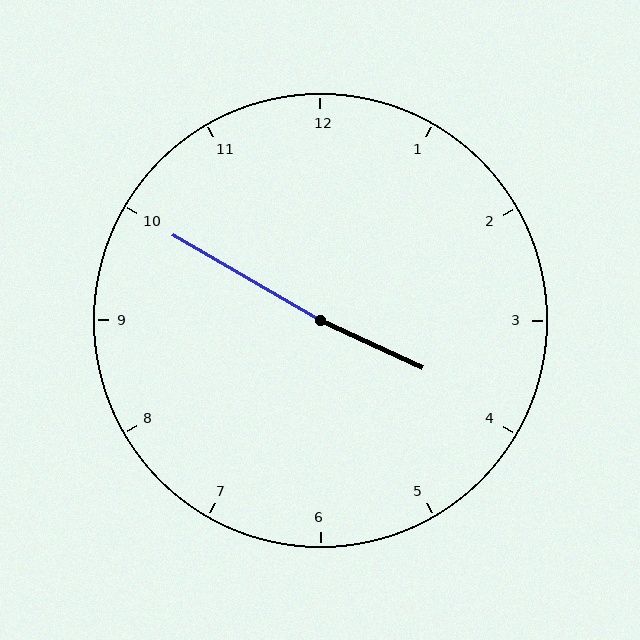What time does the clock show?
3:50.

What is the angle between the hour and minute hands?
Approximately 175 degrees.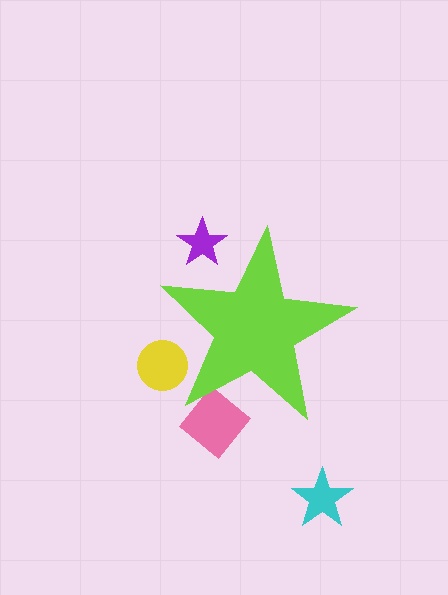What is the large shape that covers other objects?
A lime star.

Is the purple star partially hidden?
Yes, the purple star is partially hidden behind the lime star.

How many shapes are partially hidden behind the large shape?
3 shapes are partially hidden.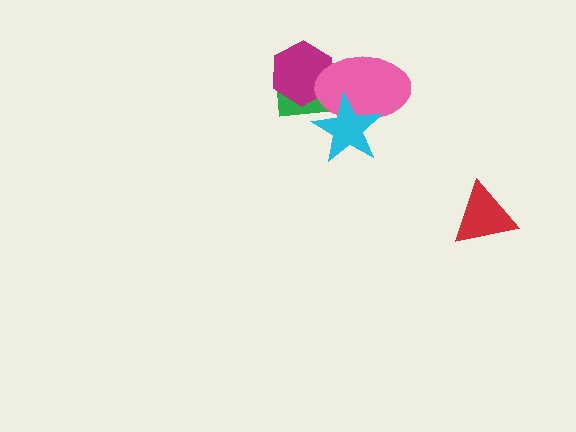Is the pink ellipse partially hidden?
Yes, it is partially covered by another shape.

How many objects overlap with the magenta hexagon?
2 objects overlap with the magenta hexagon.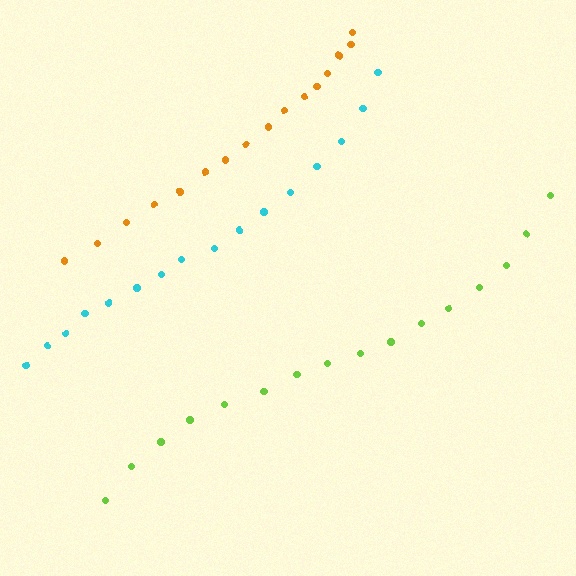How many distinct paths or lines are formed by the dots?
There are 3 distinct paths.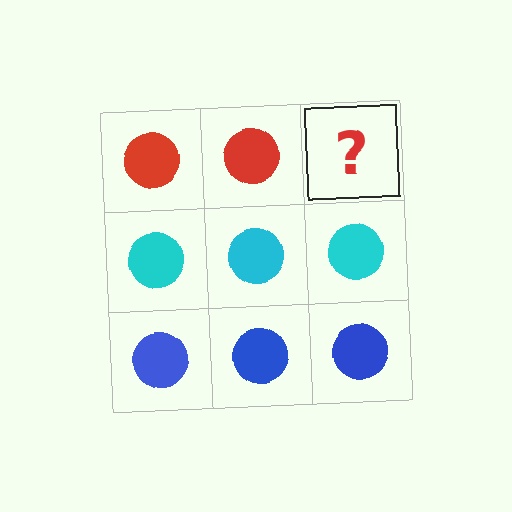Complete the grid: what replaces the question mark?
The question mark should be replaced with a red circle.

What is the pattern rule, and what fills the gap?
The rule is that each row has a consistent color. The gap should be filled with a red circle.